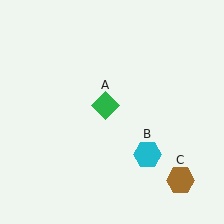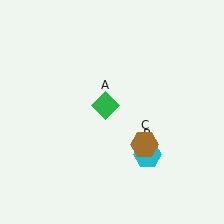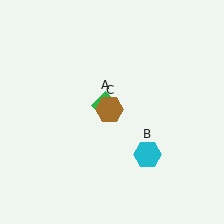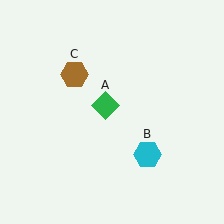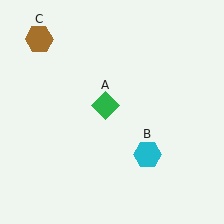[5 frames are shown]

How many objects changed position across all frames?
1 object changed position: brown hexagon (object C).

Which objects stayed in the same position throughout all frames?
Green diamond (object A) and cyan hexagon (object B) remained stationary.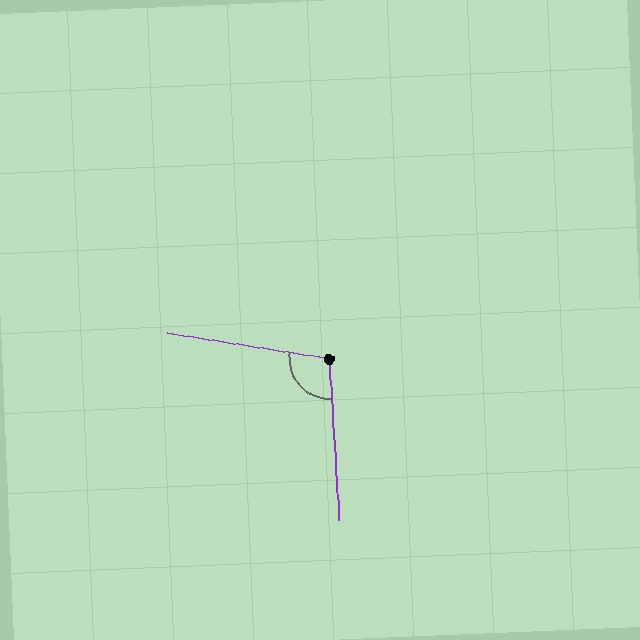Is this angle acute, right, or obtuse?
It is obtuse.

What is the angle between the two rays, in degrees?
Approximately 102 degrees.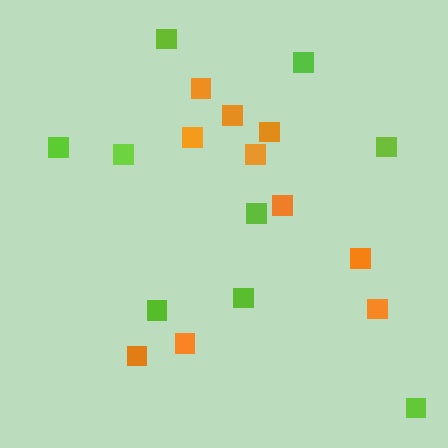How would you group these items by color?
There are 2 groups: one group of lime squares (9) and one group of orange squares (10).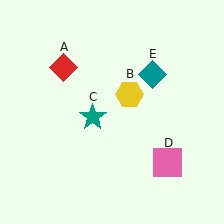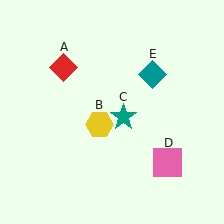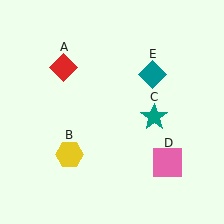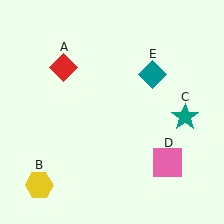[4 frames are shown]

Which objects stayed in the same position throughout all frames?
Red diamond (object A) and pink square (object D) and teal diamond (object E) remained stationary.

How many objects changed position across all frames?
2 objects changed position: yellow hexagon (object B), teal star (object C).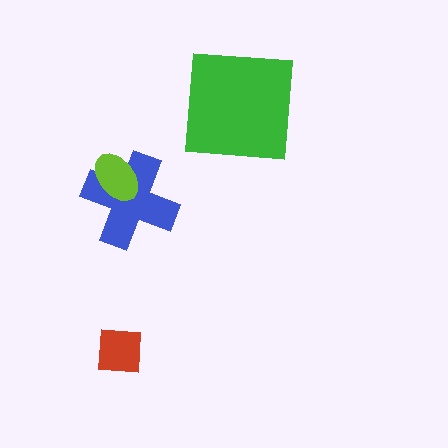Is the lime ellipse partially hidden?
No, no other shape covers it.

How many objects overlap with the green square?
0 objects overlap with the green square.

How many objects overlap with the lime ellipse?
1 object overlaps with the lime ellipse.